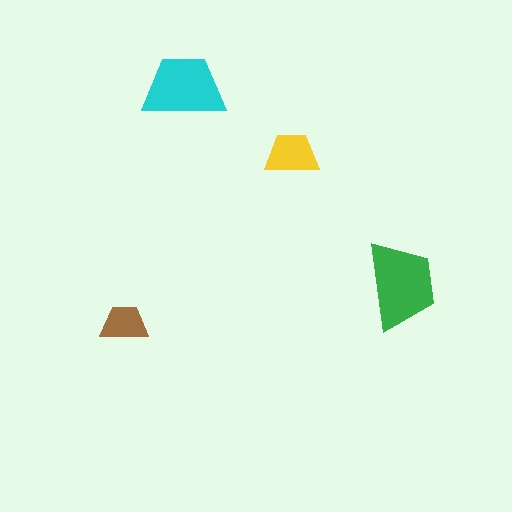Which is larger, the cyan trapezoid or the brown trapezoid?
The cyan one.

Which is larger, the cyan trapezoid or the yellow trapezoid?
The cyan one.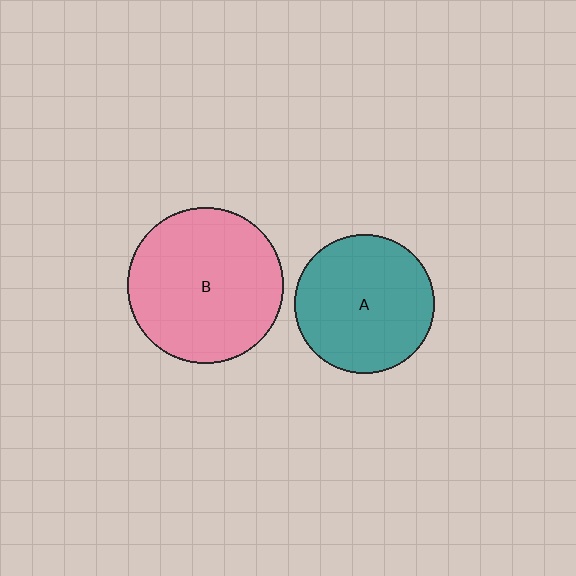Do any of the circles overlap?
No, none of the circles overlap.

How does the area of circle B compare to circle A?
Approximately 1.2 times.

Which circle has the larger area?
Circle B (pink).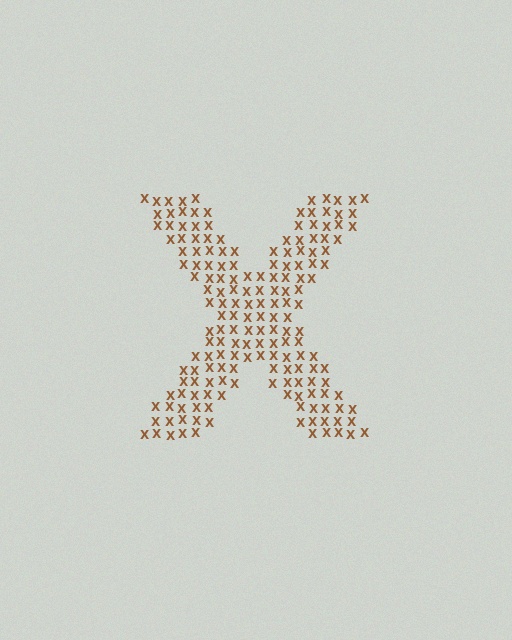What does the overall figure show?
The overall figure shows the letter X.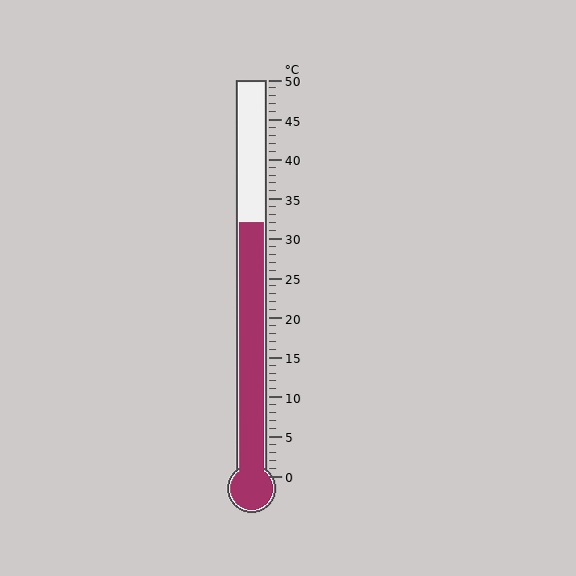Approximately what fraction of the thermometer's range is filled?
The thermometer is filled to approximately 65% of its range.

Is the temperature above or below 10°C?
The temperature is above 10°C.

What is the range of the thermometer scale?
The thermometer scale ranges from 0°C to 50°C.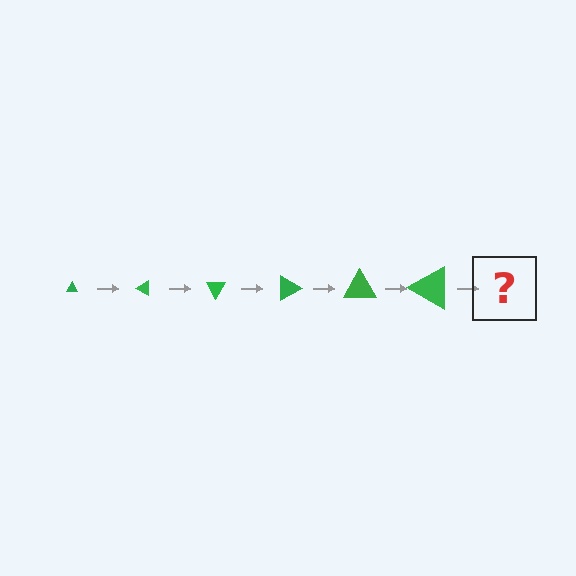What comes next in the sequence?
The next element should be a triangle, larger than the previous one and rotated 180 degrees from the start.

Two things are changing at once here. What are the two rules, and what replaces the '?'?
The two rules are that the triangle grows larger each step and it rotates 30 degrees each step. The '?' should be a triangle, larger than the previous one and rotated 180 degrees from the start.